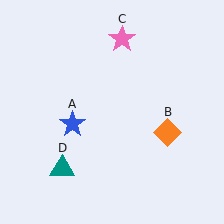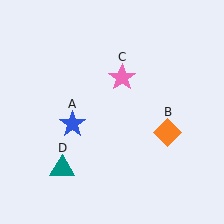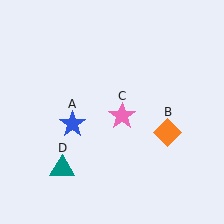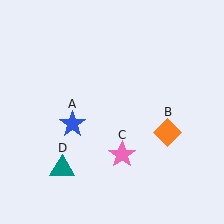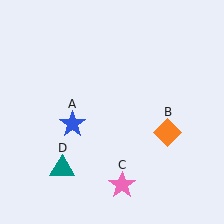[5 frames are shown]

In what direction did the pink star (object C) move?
The pink star (object C) moved down.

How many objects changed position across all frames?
1 object changed position: pink star (object C).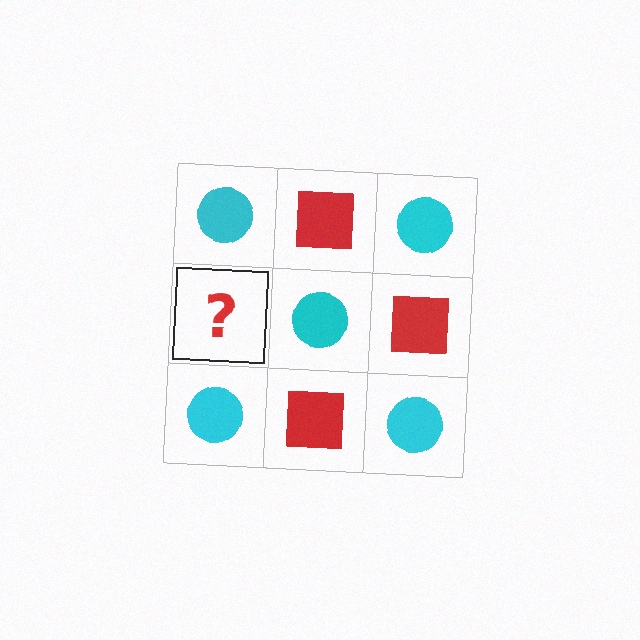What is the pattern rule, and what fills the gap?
The rule is that it alternates cyan circle and red square in a checkerboard pattern. The gap should be filled with a red square.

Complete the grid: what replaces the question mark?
The question mark should be replaced with a red square.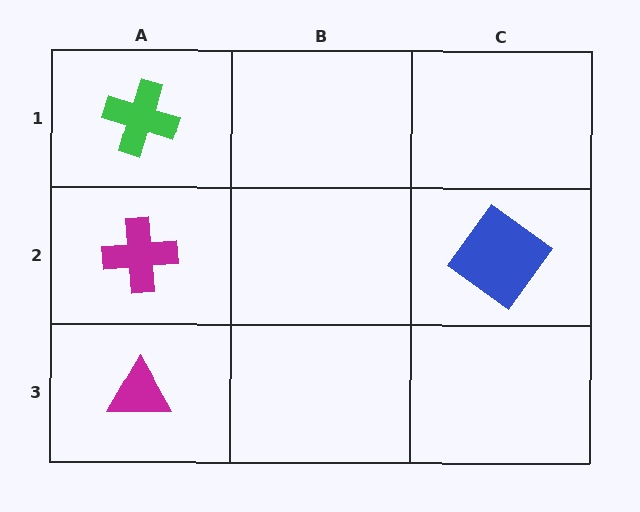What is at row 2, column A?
A magenta cross.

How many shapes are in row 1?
1 shape.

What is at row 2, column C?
A blue diamond.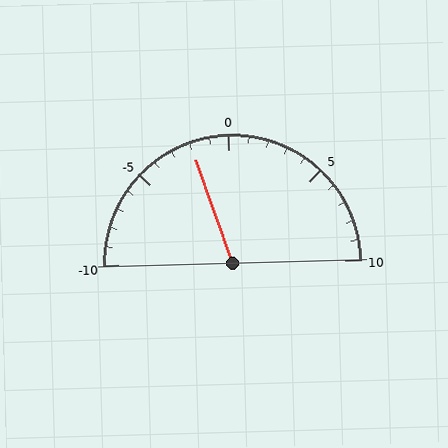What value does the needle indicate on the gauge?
The needle indicates approximately -2.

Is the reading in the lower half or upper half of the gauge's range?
The reading is in the lower half of the range (-10 to 10).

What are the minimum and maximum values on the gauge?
The gauge ranges from -10 to 10.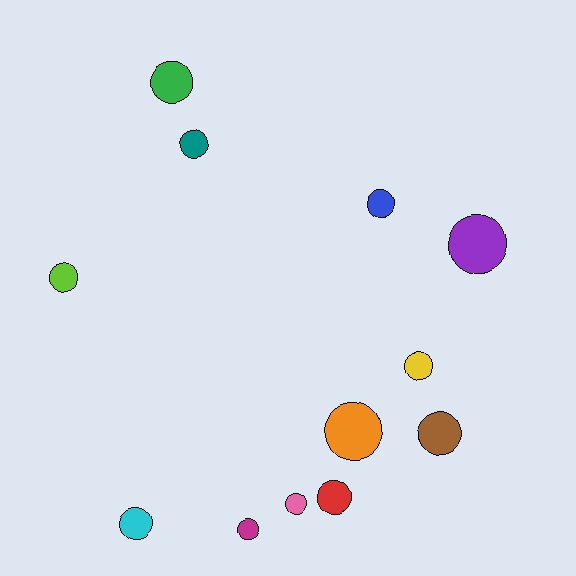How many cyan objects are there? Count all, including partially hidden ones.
There is 1 cyan object.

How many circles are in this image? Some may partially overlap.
There are 12 circles.